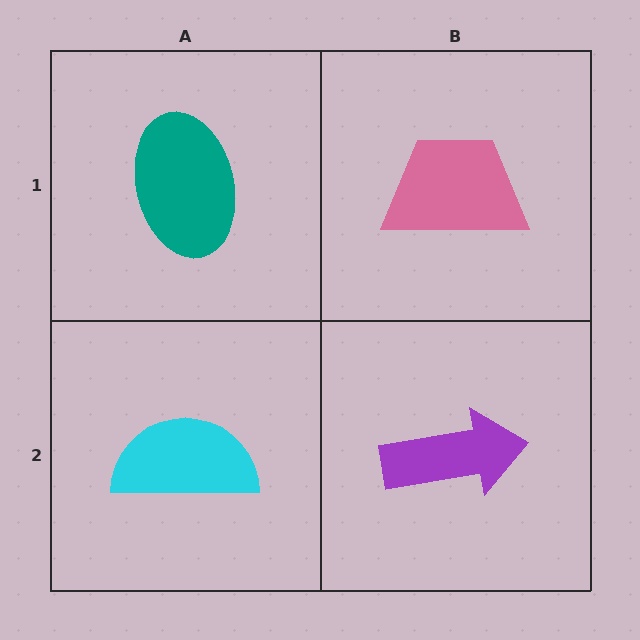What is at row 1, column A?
A teal ellipse.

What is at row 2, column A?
A cyan semicircle.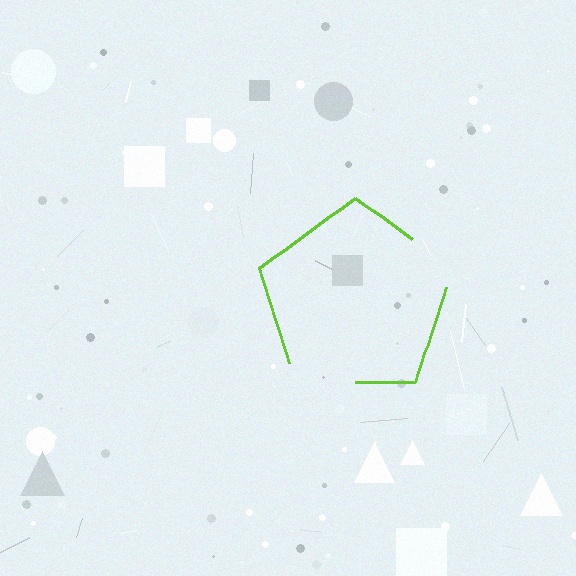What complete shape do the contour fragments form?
The contour fragments form a pentagon.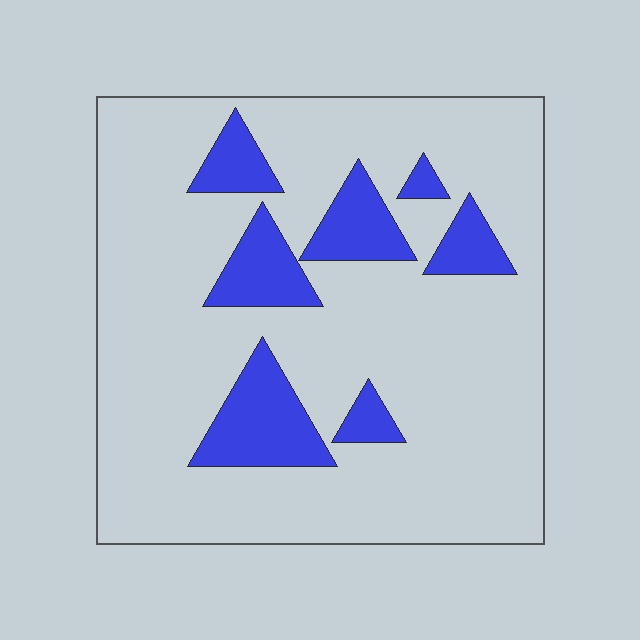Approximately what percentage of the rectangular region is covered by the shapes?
Approximately 15%.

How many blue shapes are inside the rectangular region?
7.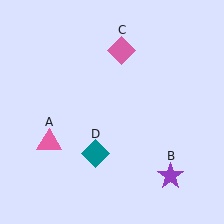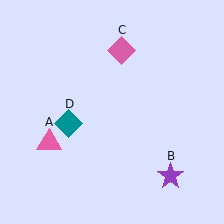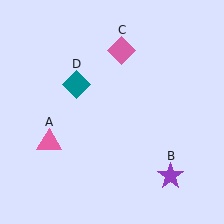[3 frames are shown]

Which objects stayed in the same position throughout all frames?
Pink triangle (object A) and purple star (object B) and pink diamond (object C) remained stationary.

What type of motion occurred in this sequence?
The teal diamond (object D) rotated clockwise around the center of the scene.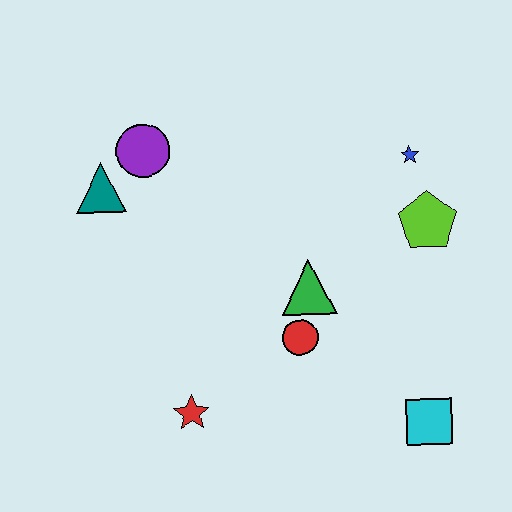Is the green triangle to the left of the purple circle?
No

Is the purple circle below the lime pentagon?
No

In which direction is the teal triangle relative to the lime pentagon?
The teal triangle is to the left of the lime pentagon.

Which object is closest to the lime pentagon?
The blue star is closest to the lime pentagon.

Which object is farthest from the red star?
The blue star is farthest from the red star.